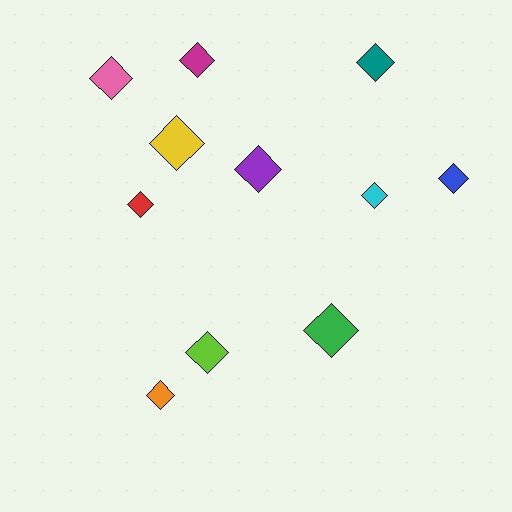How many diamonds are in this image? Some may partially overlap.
There are 11 diamonds.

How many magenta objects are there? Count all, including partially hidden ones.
There is 1 magenta object.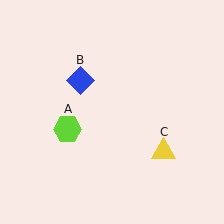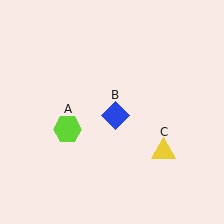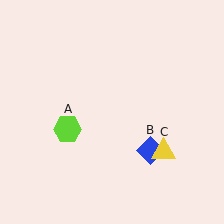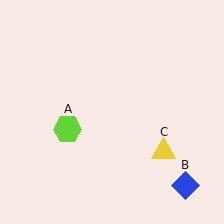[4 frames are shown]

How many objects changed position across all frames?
1 object changed position: blue diamond (object B).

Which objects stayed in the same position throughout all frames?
Lime hexagon (object A) and yellow triangle (object C) remained stationary.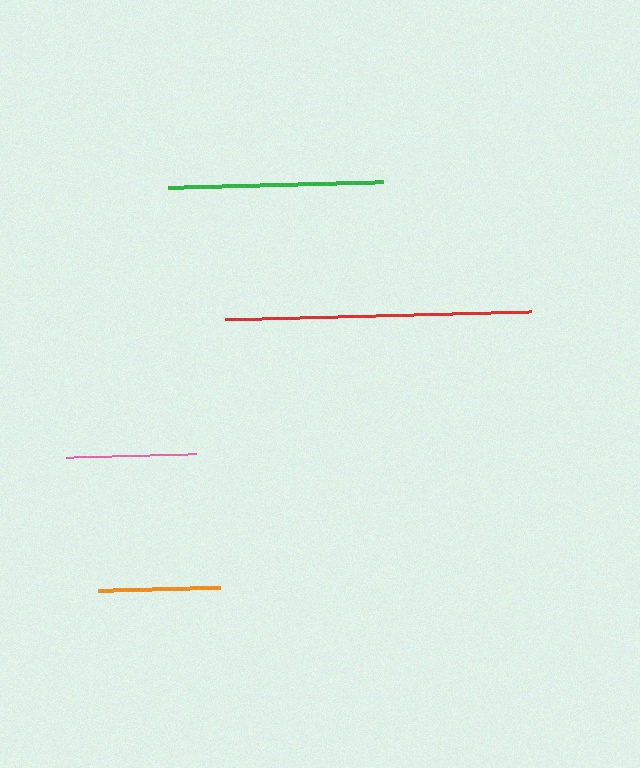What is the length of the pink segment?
The pink segment is approximately 131 pixels long.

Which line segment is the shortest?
The orange line is the shortest at approximately 122 pixels.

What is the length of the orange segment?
The orange segment is approximately 122 pixels long.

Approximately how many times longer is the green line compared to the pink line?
The green line is approximately 1.6 times the length of the pink line.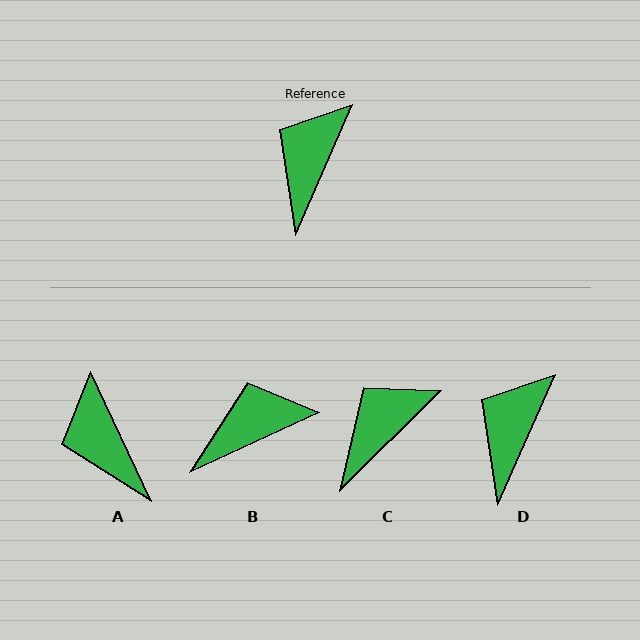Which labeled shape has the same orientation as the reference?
D.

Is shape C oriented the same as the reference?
No, it is off by about 21 degrees.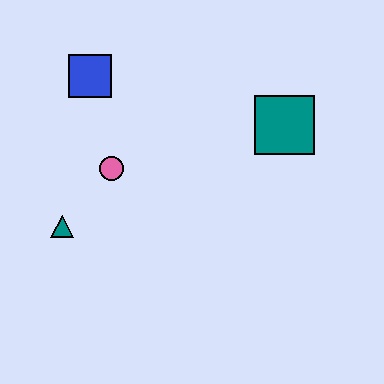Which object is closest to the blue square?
The pink circle is closest to the blue square.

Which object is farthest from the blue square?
The teal square is farthest from the blue square.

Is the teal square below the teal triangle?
No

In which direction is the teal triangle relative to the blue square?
The teal triangle is below the blue square.